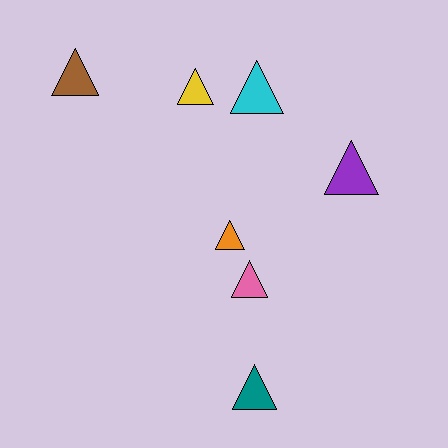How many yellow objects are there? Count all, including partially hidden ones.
There is 1 yellow object.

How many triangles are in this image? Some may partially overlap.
There are 7 triangles.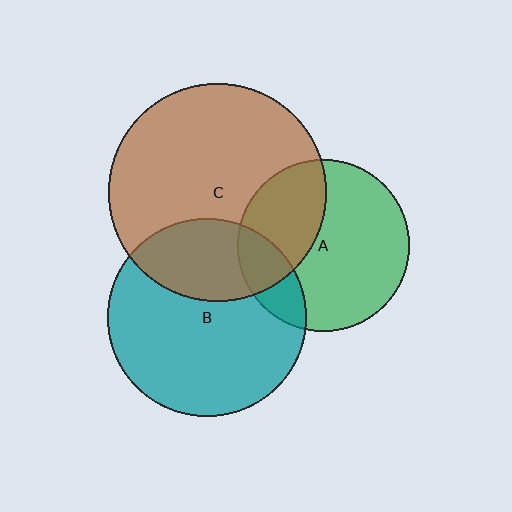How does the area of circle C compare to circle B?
Approximately 1.2 times.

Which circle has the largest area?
Circle C (brown).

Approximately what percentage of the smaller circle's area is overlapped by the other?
Approximately 30%.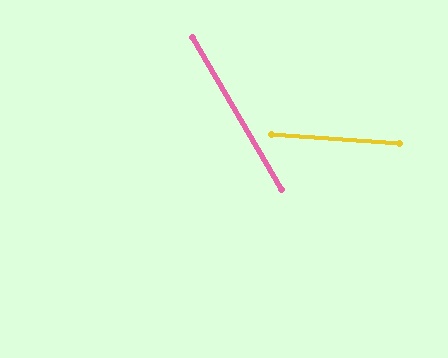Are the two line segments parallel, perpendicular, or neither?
Neither parallel nor perpendicular — they differ by about 56°.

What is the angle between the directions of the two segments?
Approximately 56 degrees.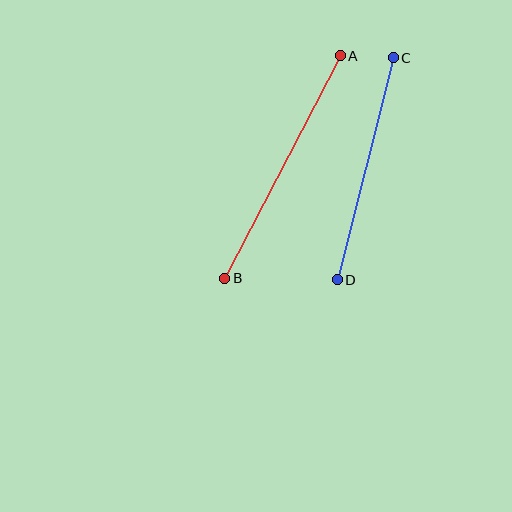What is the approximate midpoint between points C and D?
The midpoint is at approximately (365, 169) pixels.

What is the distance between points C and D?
The distance is approximately 229 pixels.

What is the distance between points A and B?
The distance is approximately 251 pixels.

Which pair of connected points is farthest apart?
Points A and B are farthest apart.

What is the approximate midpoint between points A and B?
The midpoint is at approximately (283, 167) pixels.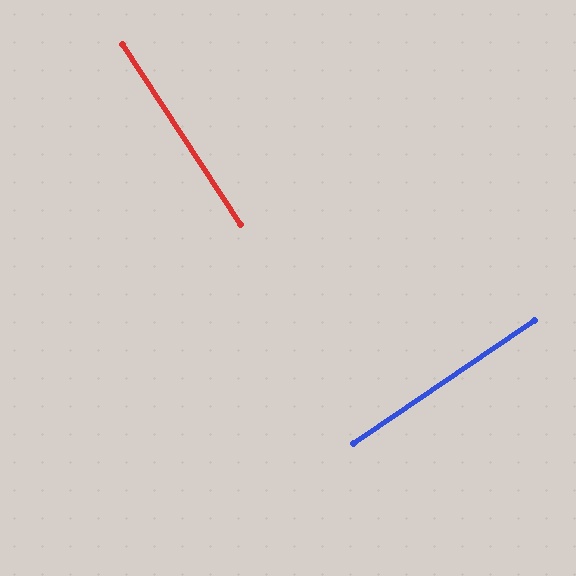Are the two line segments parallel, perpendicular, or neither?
Perpendicular — they meet at approximately 89°.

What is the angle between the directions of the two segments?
Approximately 89 degrees.